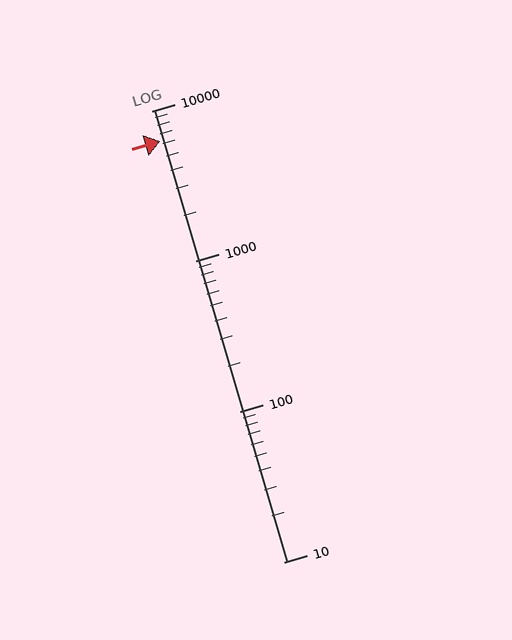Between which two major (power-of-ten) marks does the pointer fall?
The pointer is between 1000 and 10000.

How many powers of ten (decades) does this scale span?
The scale spans 3 decades, from 10 to 10000.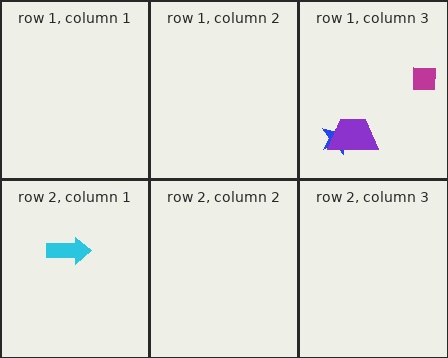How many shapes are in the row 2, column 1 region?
1.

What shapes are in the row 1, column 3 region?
The magenta square, the blue star, the purple trapezoid.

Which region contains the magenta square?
The row 1, column 3 region.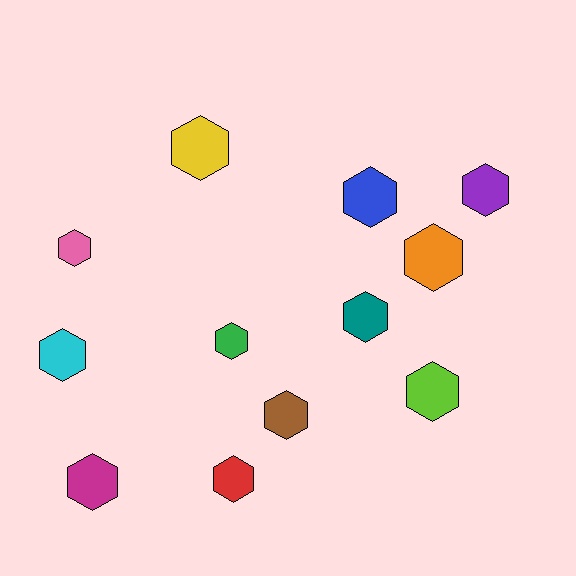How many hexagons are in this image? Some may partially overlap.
There are 12 hexagons.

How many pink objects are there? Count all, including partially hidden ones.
There is 1 pink object.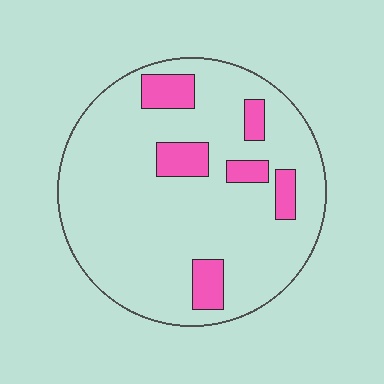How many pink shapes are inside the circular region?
6.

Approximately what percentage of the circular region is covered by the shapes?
Approximately 15%.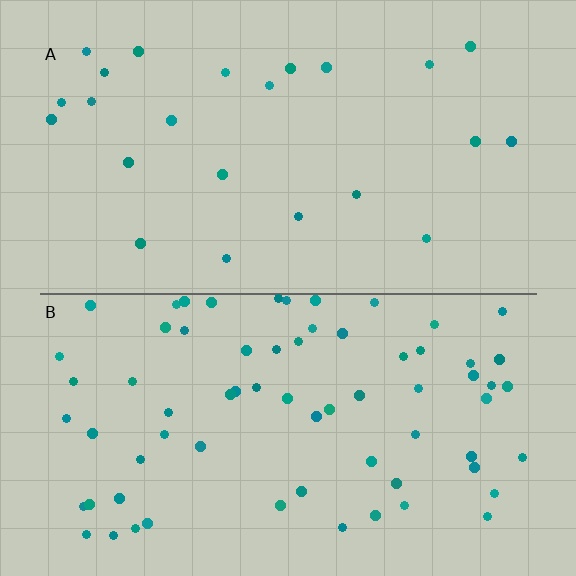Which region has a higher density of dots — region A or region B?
B (the bottom).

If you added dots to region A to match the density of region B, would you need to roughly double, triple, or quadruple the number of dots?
Approximately triple.